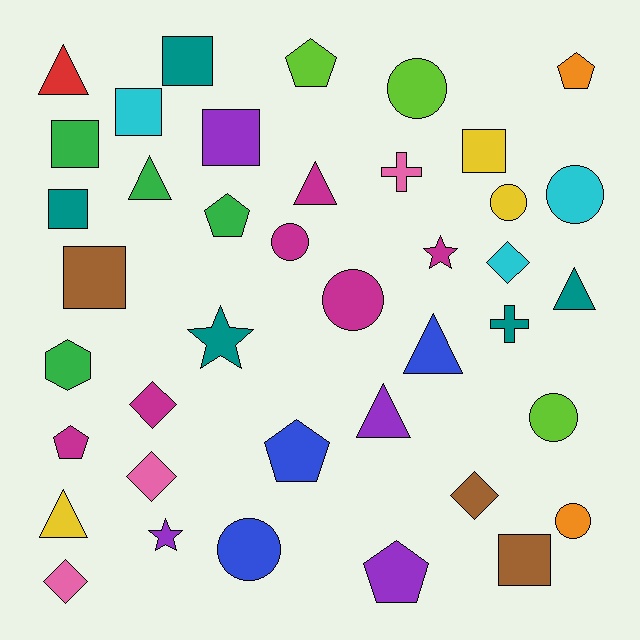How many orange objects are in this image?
There are 2 orange objects.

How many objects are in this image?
There are 40 objects.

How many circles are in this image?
There are 8 circles.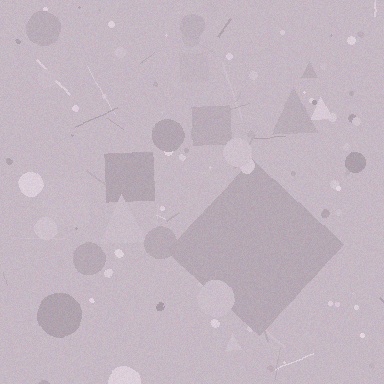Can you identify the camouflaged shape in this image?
The camouflaged shape is a diamond.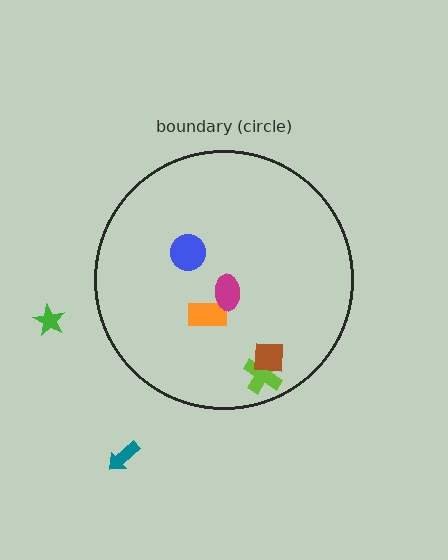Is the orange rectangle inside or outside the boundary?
Inside.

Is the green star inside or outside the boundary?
Outside.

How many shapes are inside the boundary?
5 inside, 2 outside.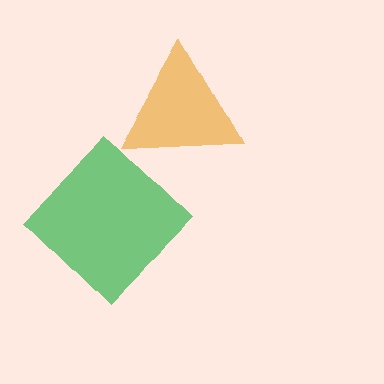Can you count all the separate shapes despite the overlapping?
Yes, there are 2 separate shapes.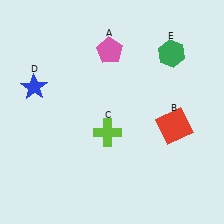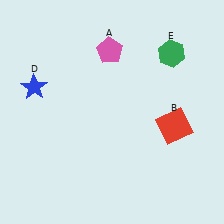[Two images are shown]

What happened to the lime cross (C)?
The lime cross (C) was removed in Image 2. It was in the bottom-left area of Image 1.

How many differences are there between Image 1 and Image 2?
There is 1 difference between the two images.